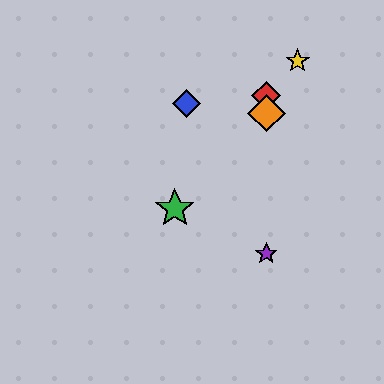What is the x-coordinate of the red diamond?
The red diamond is at x≈266.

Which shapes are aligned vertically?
The red diamond, the purple star, the orange diamond are aligned vertically.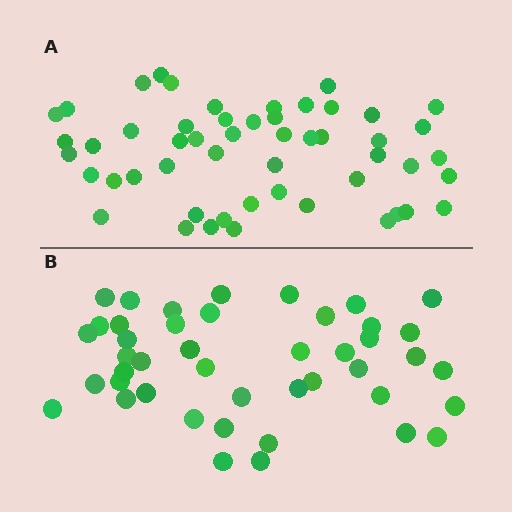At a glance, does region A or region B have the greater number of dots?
Region A (the top region) has more dots.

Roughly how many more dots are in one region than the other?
Region A has roughly 8 or so more dots than region B.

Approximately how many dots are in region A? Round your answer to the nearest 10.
About 50 dots. (The exact count is 52, which rounds to 50.)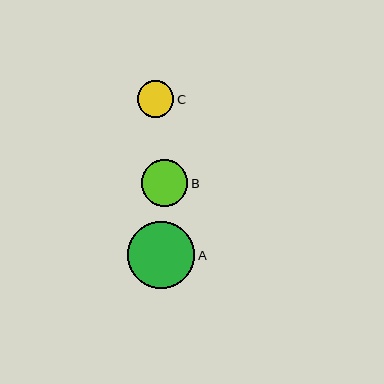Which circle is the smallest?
Circle C is the smallest with a size of approximately 37 pixels.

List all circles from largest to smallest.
From largest to smallest: A, B, C.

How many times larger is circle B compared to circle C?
Circle B is approximately 1.3 times the size of circle C.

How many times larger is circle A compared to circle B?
Circle A is approximately 1.5 times the size of circle B.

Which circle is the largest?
Circle A is the largest with a size of approximately 67 pixels.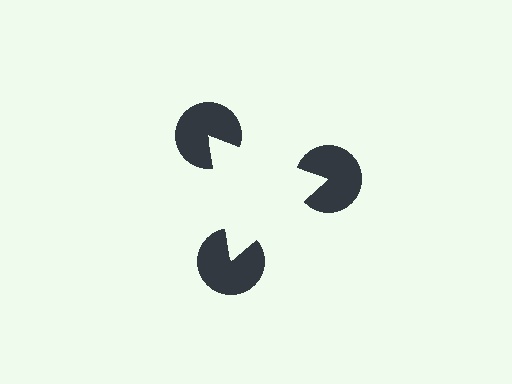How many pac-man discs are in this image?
There are 3 — one at each vertex of the illusory triangle.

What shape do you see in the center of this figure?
An illusory triangle — its edges are inferred from the aligned wedge cuts in the pac-man discs, not physically drawn.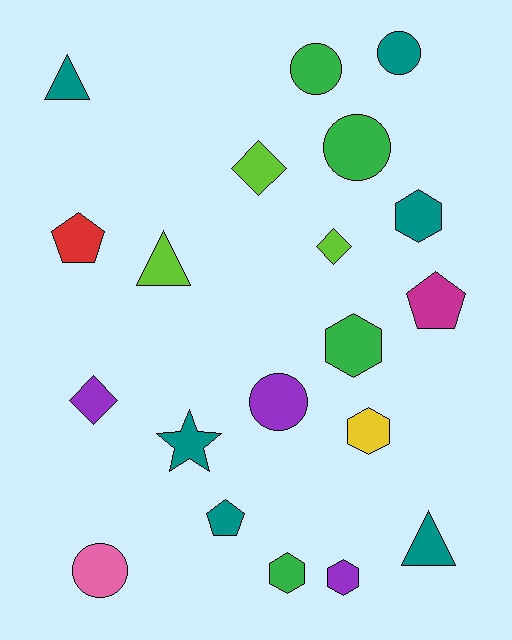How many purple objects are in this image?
There are 3 purple objects.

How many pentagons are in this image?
There are 3 pentagons.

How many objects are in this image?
There are 20 objects.